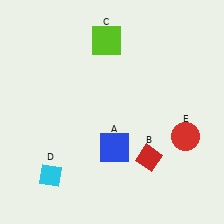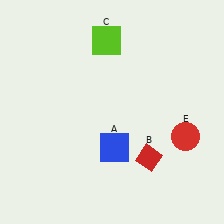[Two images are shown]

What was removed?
The cyan diamond (D) was removed in Image 2.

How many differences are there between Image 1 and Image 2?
There is 1 difference between the two images.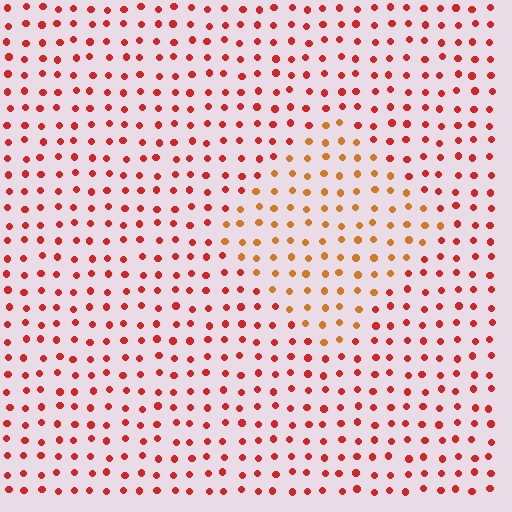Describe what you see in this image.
The image is filled with small red elements in a uniform arrangement. A diamond-shaped region is visible where the elements are tinted to a slightly different hue, forming a subtle color boundary.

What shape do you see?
I see a diamond.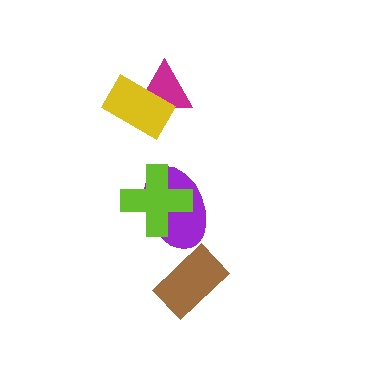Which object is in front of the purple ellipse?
The lime cross is in front of the purple ellipse.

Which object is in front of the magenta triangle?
The yellow rectangle is in front of the magenta triangle.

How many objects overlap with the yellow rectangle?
1 object overlaps with the yellow rectangle.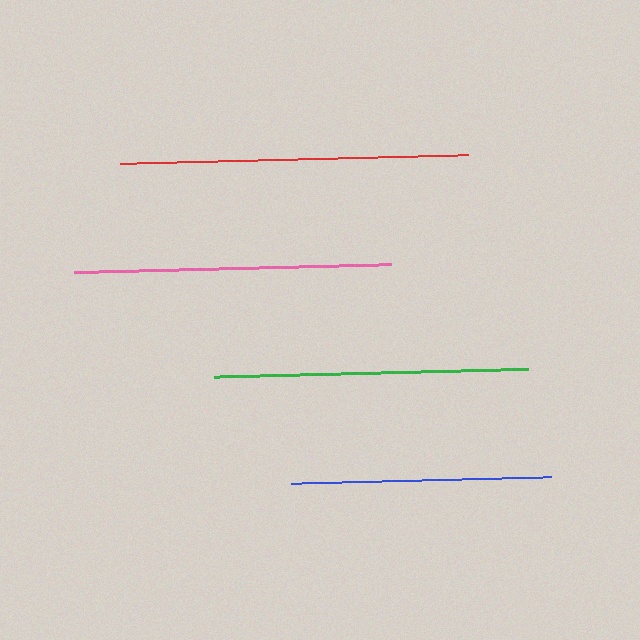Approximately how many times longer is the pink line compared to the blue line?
The pink line is approximately 1.2 times the length of the blue line.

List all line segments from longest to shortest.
From longest to shortest: red, pink, green, blue.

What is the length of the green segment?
The green segment is approximately 314 pixels long.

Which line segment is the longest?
The red line is the longest at approximately 348 pixels.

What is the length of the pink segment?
The pink segment is approximately 317 pixels long.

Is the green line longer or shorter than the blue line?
The green line is longer than the blue line.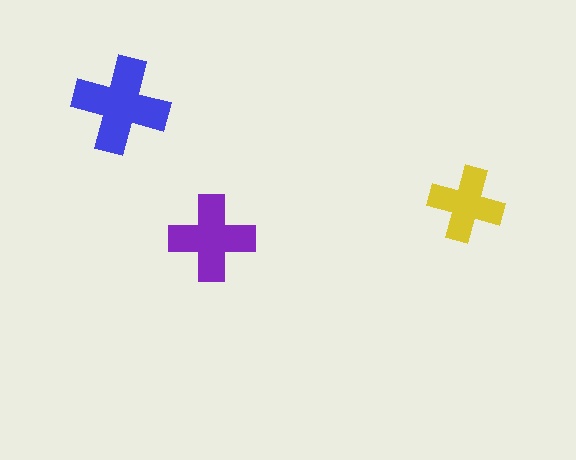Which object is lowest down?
The purple cross is bottommost.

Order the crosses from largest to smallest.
the blue one, the purple one, the yellow one.